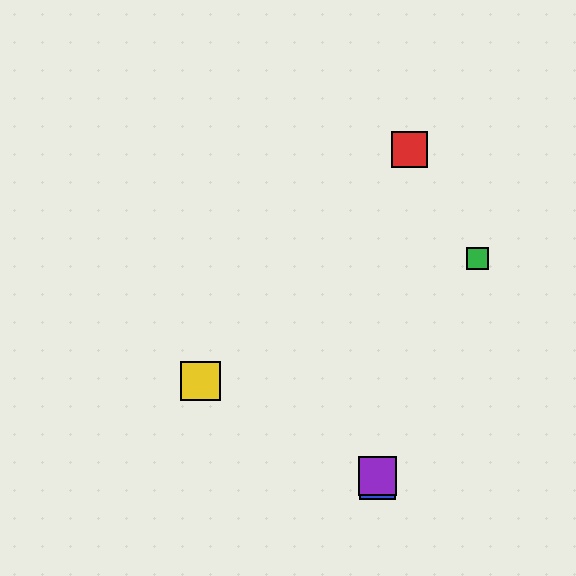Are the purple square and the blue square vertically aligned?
Yes, both are at x≈378.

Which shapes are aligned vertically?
The blue square, the purple square are aligned vertically.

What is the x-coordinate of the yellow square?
The yellow square is at x≈200.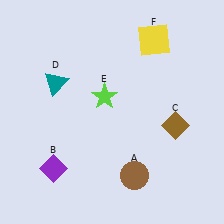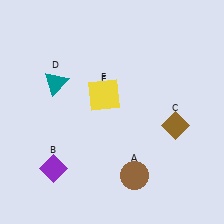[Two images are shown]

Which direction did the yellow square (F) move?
The yellow square (F) moved down.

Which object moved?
The yellow square (F) moved down.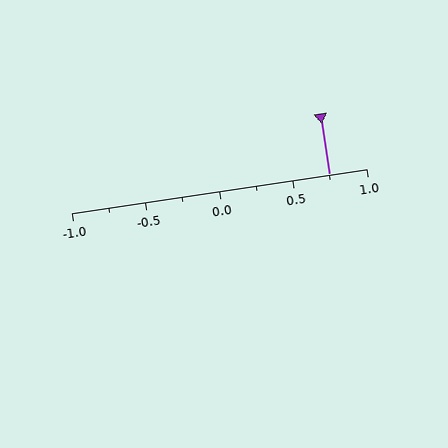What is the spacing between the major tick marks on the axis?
The major ticks are spaced 0.5 apart.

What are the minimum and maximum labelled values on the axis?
The axis runs from -1.0 to 1.0.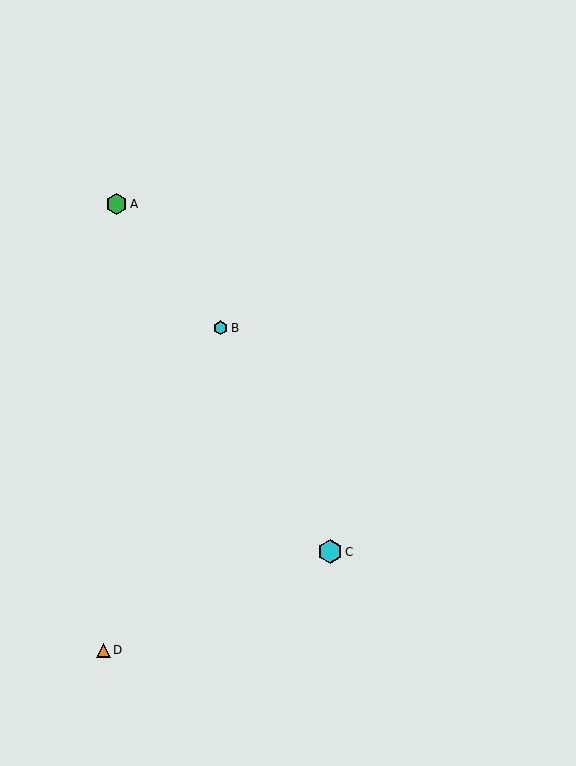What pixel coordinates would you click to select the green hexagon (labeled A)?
Click at (116, 204) to select the green hexagon A.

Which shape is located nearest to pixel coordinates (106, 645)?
The orange triangle (labeled D) at (103, 650) is nearest to that location.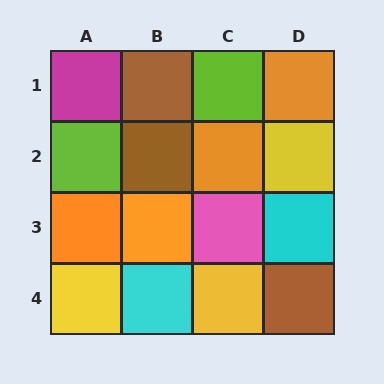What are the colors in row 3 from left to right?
Orange, orange, pink, cyan.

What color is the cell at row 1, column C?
Lime.